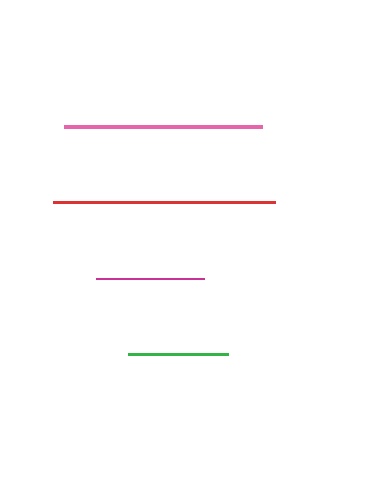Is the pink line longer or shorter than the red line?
The red line is longer than the pink line.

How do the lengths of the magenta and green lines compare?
The magenta and green lines are approximately the same length.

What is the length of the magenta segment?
The magenta segment is approximately 107 pixels long.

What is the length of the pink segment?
The pink segment is approximately 198 pixels long.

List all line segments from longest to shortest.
From longest to shortest: red, pink, magenta, green.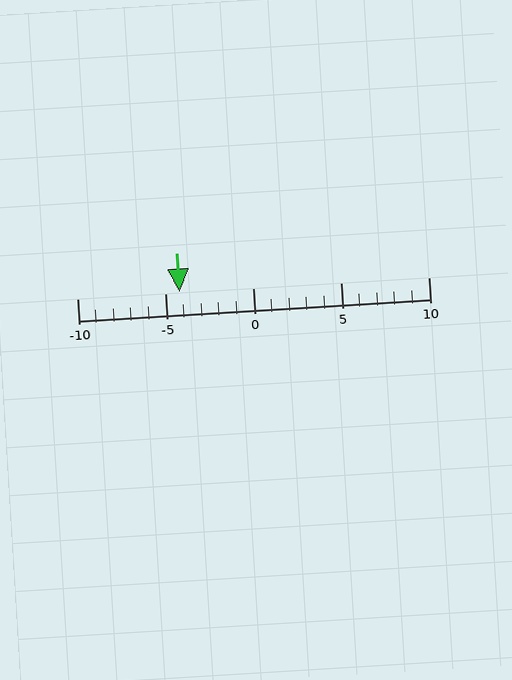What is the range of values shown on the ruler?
The ruler shows values from -10 to 10.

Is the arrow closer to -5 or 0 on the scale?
The arrow is closer to -5.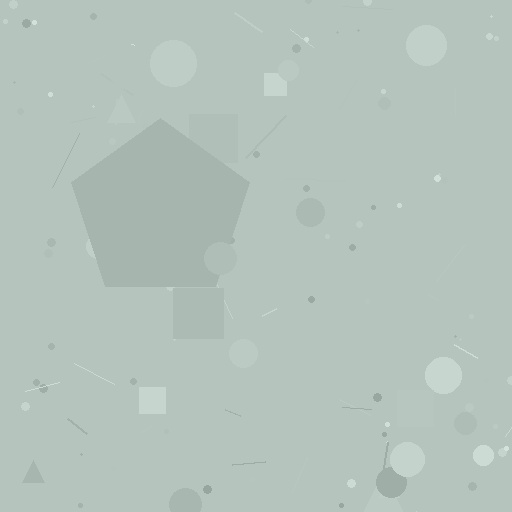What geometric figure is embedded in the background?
A pentagon is embedded in the background.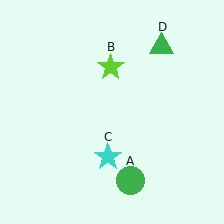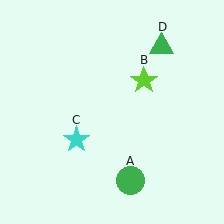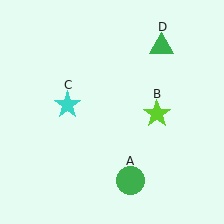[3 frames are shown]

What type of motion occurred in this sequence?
The lime star (object B), cyan star (object C) rotated clockwise around the center of the scene.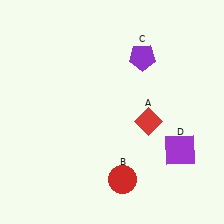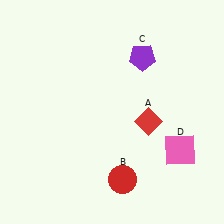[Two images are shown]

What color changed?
The square (D) changed from purple in Image 1 to pink in Image 2.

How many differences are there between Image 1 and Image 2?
There is 1 difference between the two images.